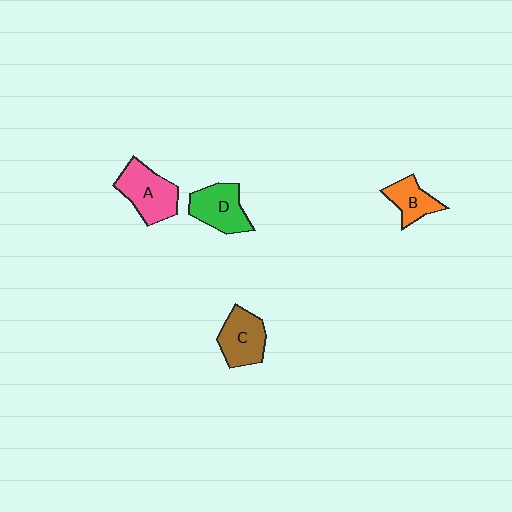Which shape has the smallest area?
Shape B (orange).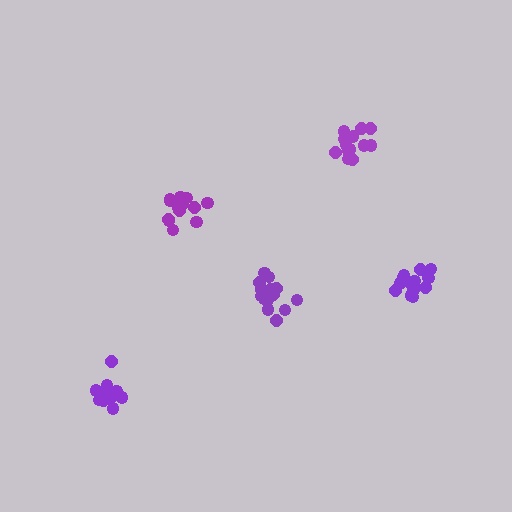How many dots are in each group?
Group 1: 15 dots, Group 2: 16 dots, Group 3: 11 dots, Group 4: 15 dots, Group 5: 14 dots (71 total).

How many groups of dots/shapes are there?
There are 5 groups.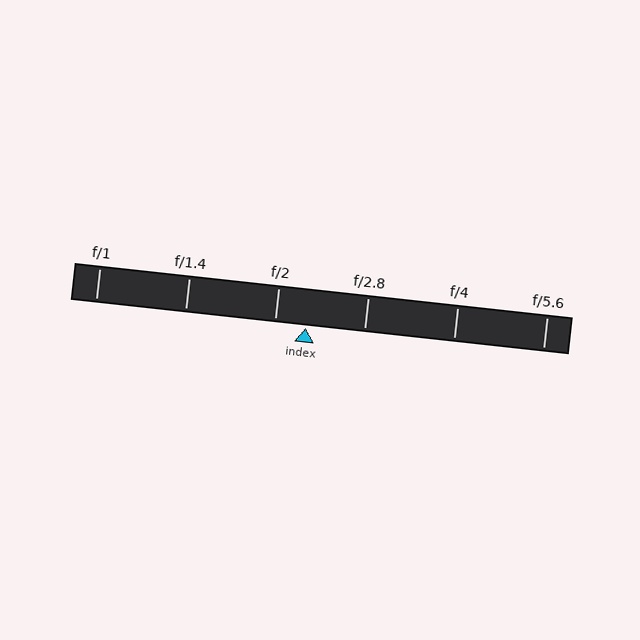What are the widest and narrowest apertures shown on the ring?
The widest aperture shown is f/1 and the narrowest is f/5.6.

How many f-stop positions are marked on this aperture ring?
There are 6 f-stop positions marked.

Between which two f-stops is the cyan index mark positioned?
The index mark is between f/2 and f/2.8.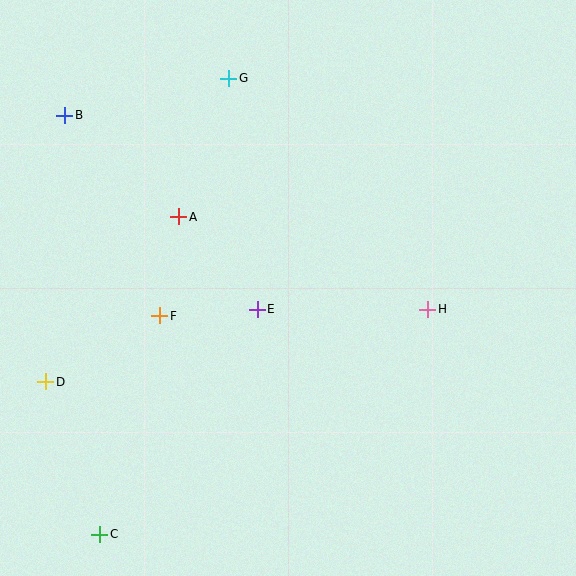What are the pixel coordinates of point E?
Point E is at (257, 309).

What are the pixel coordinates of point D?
Point D is at (46, 382).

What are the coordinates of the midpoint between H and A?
The midpoint between H and A is at (303, 263).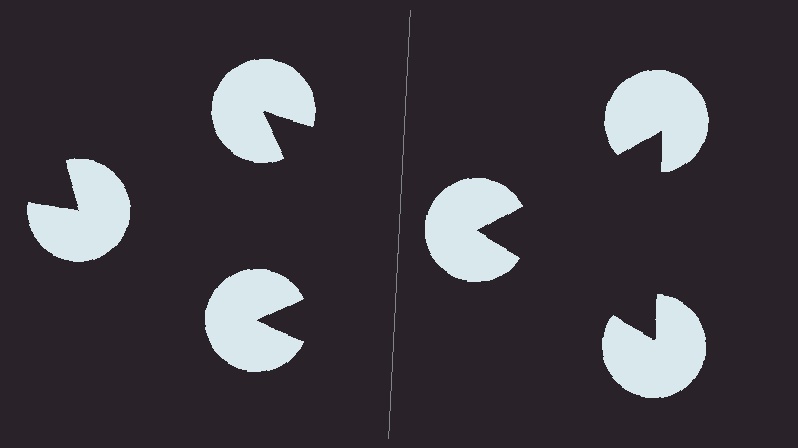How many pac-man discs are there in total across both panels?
6 — 3 on each side.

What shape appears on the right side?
An illusory triangle.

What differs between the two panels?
The pac-man discs are positioned identically on both sides; only the wedge orientations differ. On the right they align to a triangle; on the left they are misaligned.